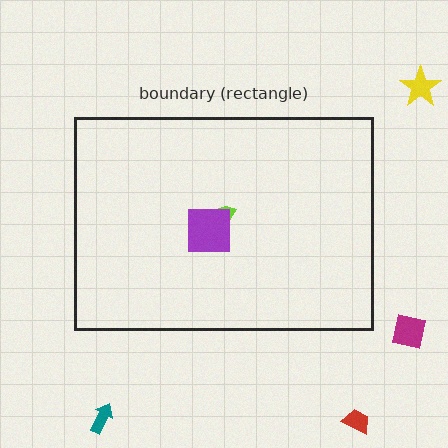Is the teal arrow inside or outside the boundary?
Outside.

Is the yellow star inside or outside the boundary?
Outside.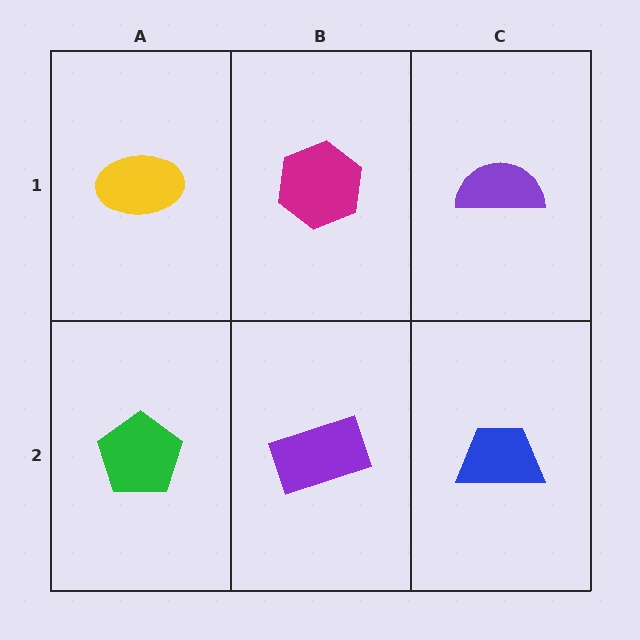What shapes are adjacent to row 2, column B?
A magenta hexagon (row 1, column B), a green pentagon (row 2, column A), a blue trapezoid (row 2, column C).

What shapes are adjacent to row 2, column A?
A yellow ellipse (row 1, column A), a purple rectangle (row 2, column B).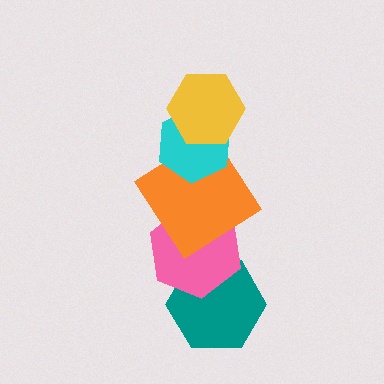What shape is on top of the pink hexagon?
The orange diamond is on top of the pink hexagon.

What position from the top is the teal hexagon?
The teal hexagon is 5th from the top.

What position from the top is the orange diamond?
The orange diamond is 3rd from the top.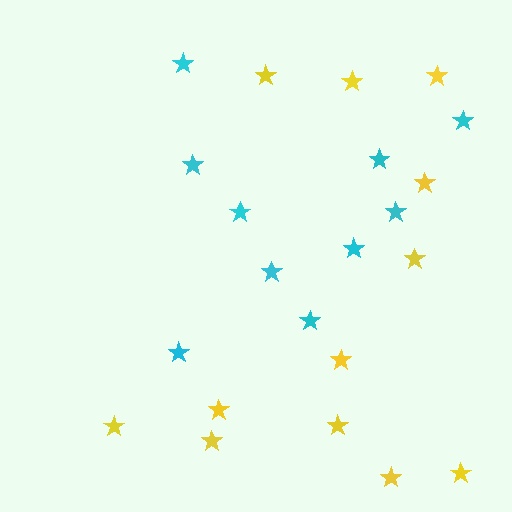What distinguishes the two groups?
There are 2 groups: one group of yellow stars (12) and one group of cyan stars (10).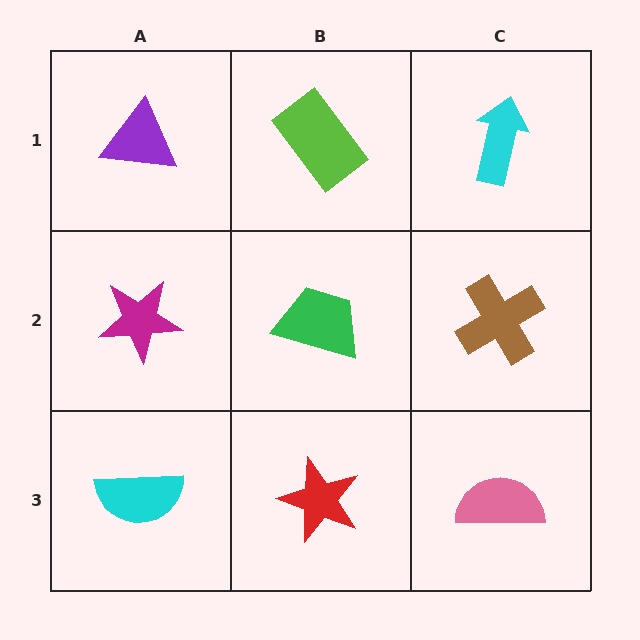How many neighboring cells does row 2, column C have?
3.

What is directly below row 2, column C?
A pink semicircle.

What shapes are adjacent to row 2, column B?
A lime rectangle (row 1, column B), a red star (row 3, column B), a magenta star (row 2, column A), a brown cross (row 2, column C).